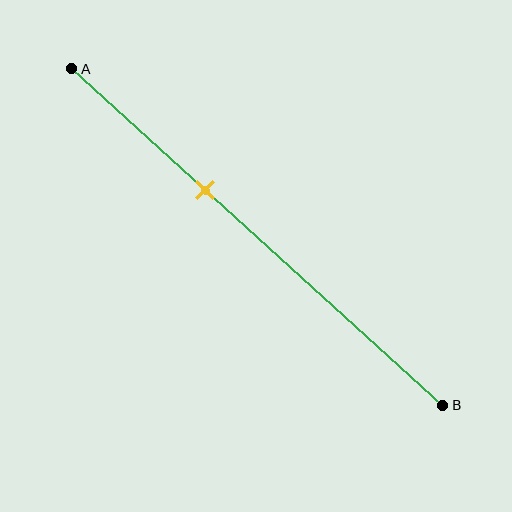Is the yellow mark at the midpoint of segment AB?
No, the mark is at about 35% from A, not at the 50% midpoint.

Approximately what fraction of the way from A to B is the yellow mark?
The yellow mark is approximately 35% of the way from A to B.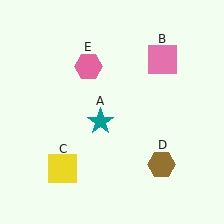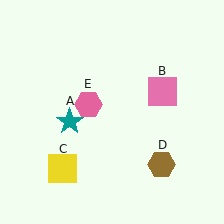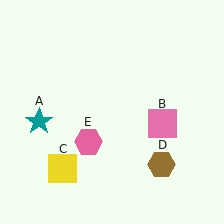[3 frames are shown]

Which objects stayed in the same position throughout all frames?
Yellow square (object C) and brown hexagon (object D) remained stationary.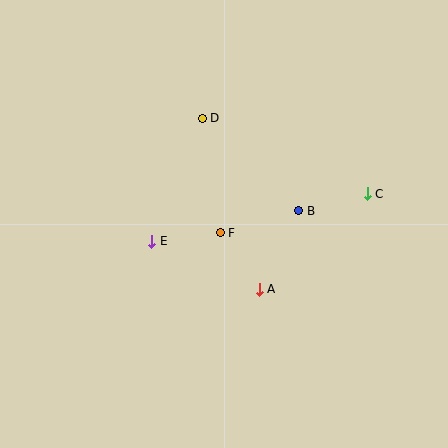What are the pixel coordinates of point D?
Point D is at (202, 118).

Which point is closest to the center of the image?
Point F at (220, 233) is closest to the center.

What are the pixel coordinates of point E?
Point E is at (152, 241).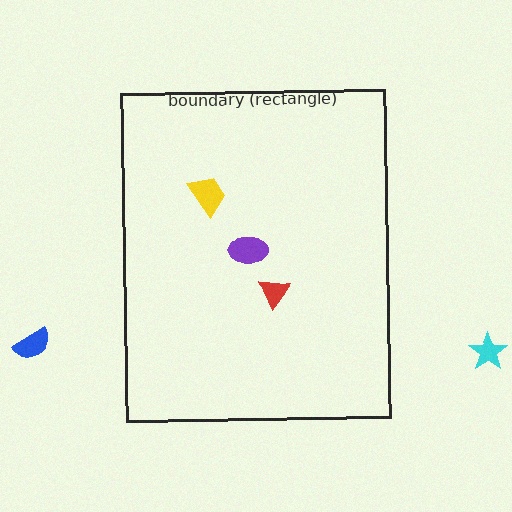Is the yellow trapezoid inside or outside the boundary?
Inside.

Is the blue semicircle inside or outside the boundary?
Outside.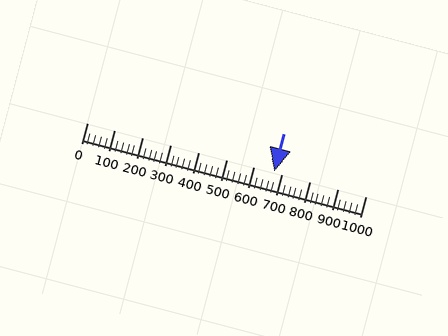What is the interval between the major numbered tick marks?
The major tick marks are spaced 100 units apart.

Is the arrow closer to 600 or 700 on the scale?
The arrow is closer to 700.